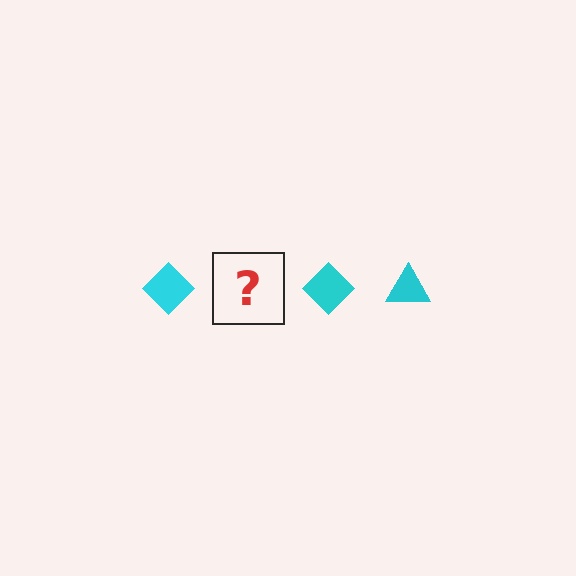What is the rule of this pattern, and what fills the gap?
The rule is that the pattern cycles through diamond, triangle shapes in cyan. The gap should be filled with a cyan triangle.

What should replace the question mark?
The question mark should be replaced with a cyan triangle.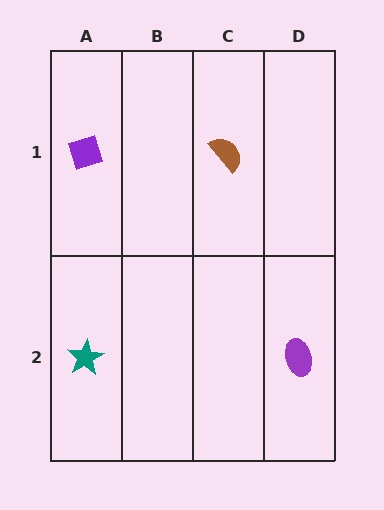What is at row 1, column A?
A purple diamond.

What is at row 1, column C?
A brown semicircle.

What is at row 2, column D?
A purple ellipse.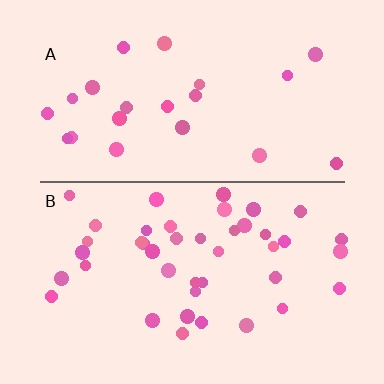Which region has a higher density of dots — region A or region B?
B (the bottom).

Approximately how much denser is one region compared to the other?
Approximately 1.9× — region B over region A.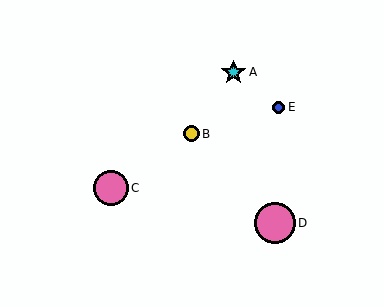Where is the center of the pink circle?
The center of the pink circle is at (111, 188).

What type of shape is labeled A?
Shape A is a cyan star.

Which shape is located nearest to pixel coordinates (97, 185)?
The pink circle (labeled C) at (111, 188) is nearest to that location.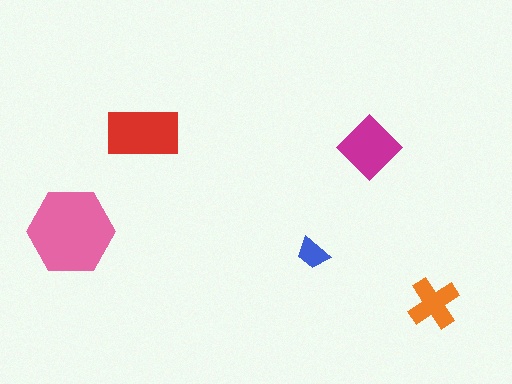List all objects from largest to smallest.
The pink hexagon, the red rectangle, the magenta diamond, the orange cross, the blue trapezoid.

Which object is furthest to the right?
The orange cross is rightmost.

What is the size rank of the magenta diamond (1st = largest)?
3rd.